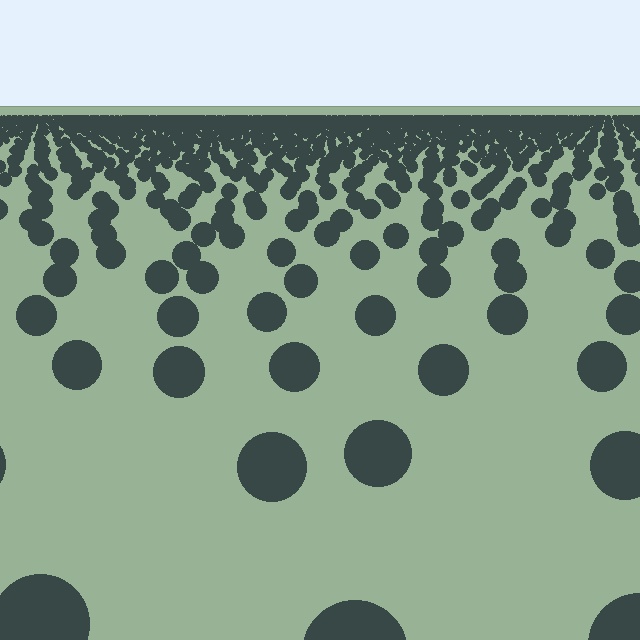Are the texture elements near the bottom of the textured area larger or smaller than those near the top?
Larger. Near the bottom, elements are closer to the viewer and appear at a bigger on-screen size.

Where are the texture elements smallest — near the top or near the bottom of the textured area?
Near the top.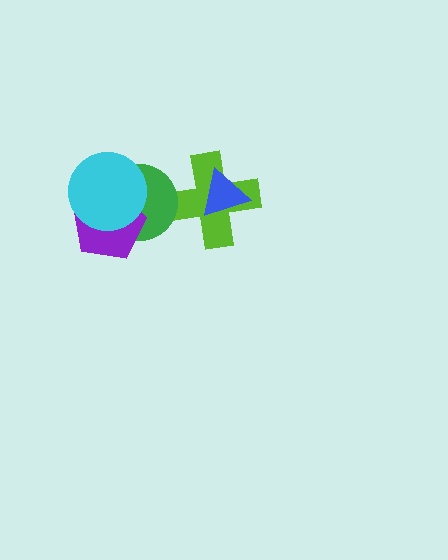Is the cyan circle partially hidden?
No, no other shape covers it.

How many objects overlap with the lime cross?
2 objects overlap with the lime cross.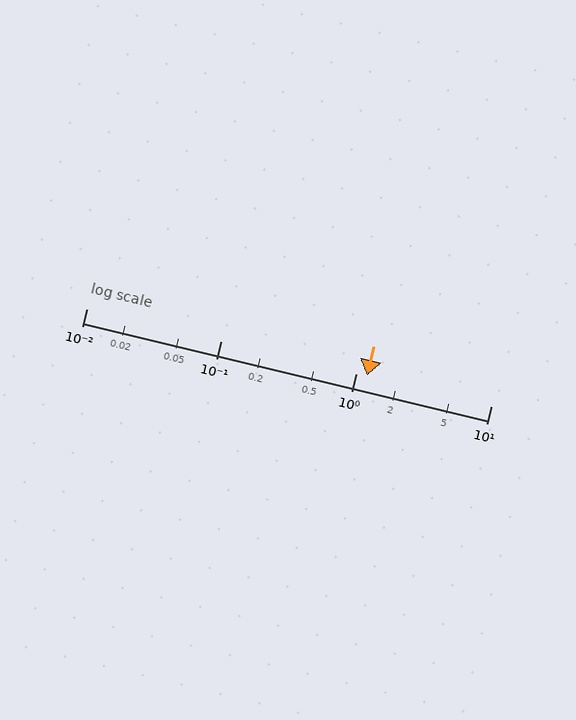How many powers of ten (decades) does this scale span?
The scale spans 3 decades, from 0.01 to 10.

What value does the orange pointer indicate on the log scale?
The pointer indicates approximately 1.2.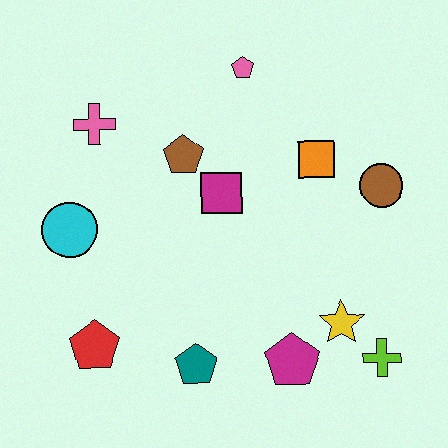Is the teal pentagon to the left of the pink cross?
No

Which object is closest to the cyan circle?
The pink cross is closest to the cyan circle.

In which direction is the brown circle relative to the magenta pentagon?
The brown circle is above the magenta pentagon.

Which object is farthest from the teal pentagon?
The pink pentagon is farthest from the teal pentagon.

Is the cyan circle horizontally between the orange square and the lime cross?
No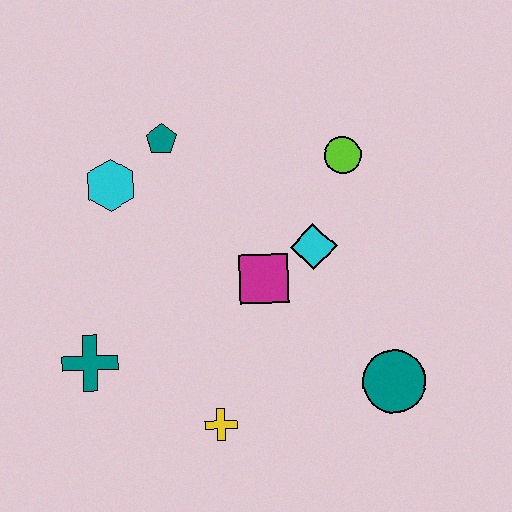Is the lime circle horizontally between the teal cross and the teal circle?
Yes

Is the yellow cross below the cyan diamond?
Yes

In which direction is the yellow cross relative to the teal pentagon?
The yellow cross is below the teal pentagon.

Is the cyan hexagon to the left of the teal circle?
Yes